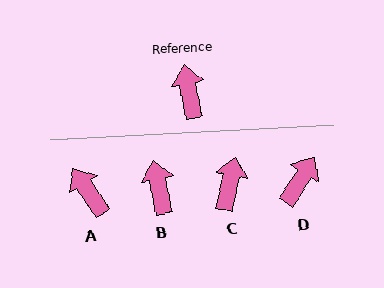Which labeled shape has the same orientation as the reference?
B.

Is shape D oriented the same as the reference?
No, it is off by about 44 degrees.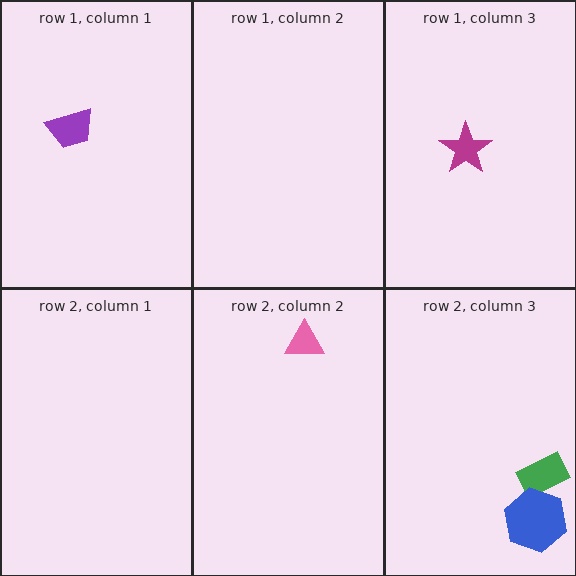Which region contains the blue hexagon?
The row 2, column 3 region.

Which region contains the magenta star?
The row 1, column 3 region.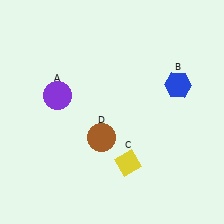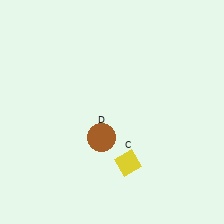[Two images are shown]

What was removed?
The purple circle (A), the blue hexagon (B) were removed in Image 2.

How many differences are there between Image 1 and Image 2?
There are 2 differences between the two images.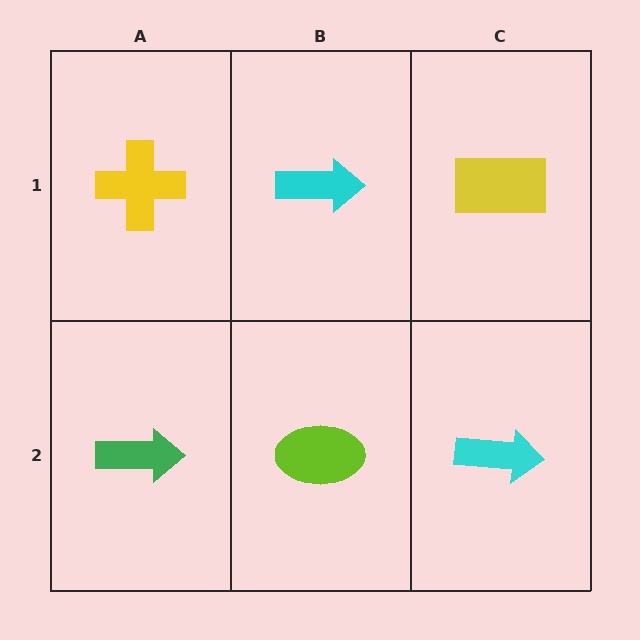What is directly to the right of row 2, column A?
A lime ellipse.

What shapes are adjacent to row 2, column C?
A yellow rectangle (row 1, column C), a lime ellipse (row 2, column B).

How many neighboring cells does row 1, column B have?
3.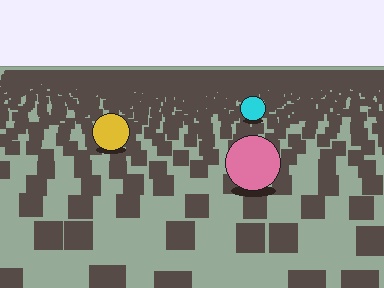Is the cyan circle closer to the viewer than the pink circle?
No. The pink circle is closer — you can tell from the texture gradient: the ground texture is coarser near it.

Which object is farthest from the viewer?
The cyan circle is farthest from the viewer. It appears smaller and the ground texture around it is denser.